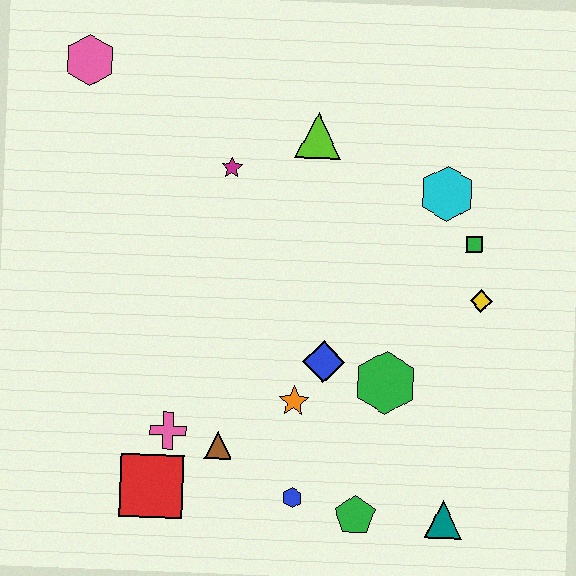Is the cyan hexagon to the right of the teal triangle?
No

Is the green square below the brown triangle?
No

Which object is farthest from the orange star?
The pink hexagon is farthest from the orange star.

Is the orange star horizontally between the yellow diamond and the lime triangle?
No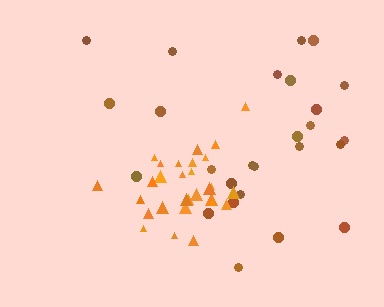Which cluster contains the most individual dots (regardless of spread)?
Orange (29).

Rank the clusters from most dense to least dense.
orange, brown.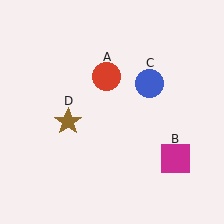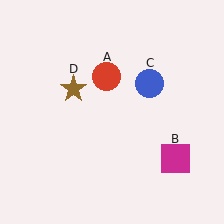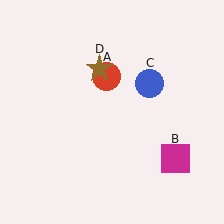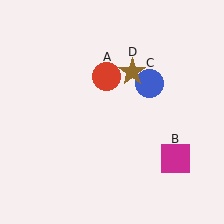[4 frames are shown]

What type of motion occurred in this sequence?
The brown star (object D) rotated clockwise around the center of the scene.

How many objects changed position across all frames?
1 object changed position: brown star (object D).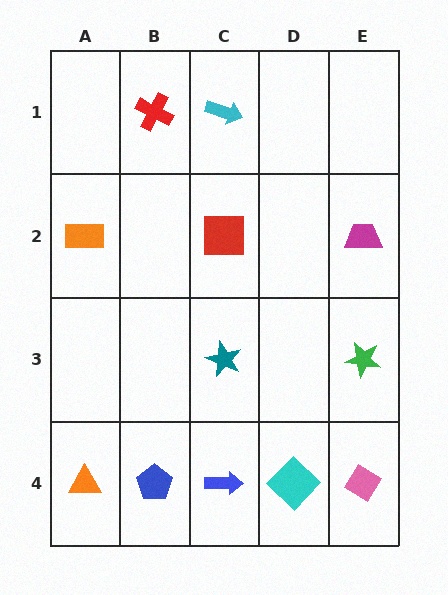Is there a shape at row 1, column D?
No, that cell is empty.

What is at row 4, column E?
A pink diamond.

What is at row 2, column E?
A magenta trapezoid.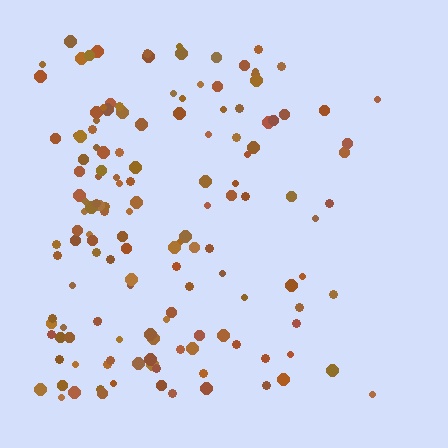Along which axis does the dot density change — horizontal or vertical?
Horizontal.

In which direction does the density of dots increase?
From right to left, with the left side densest.